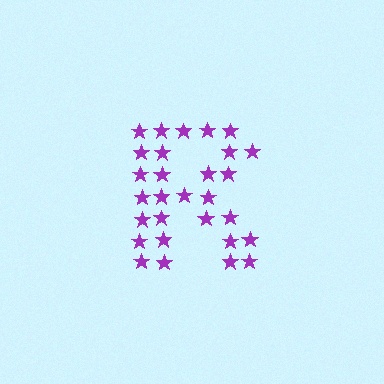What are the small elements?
The small elements are stars.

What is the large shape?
The large shape is the letter R.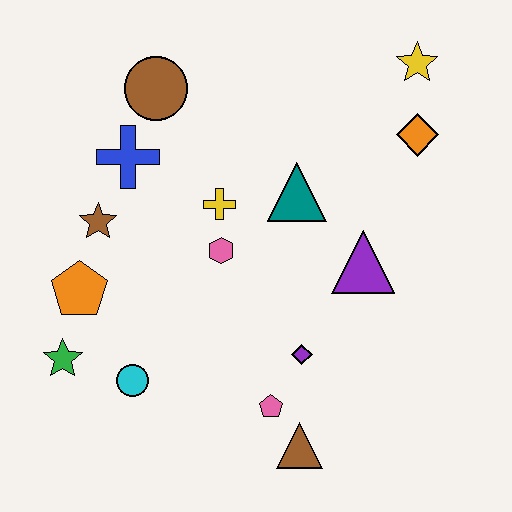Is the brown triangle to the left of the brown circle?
No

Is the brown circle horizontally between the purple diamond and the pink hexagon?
No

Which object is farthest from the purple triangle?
The green star is farthest from the purple triangle.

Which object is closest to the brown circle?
The blue cross is closest to the brown circle.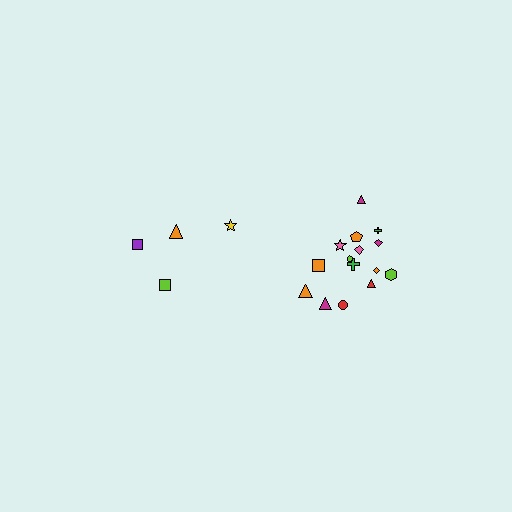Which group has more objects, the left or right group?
The right group.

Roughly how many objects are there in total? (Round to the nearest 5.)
Roughly 20 objects in total.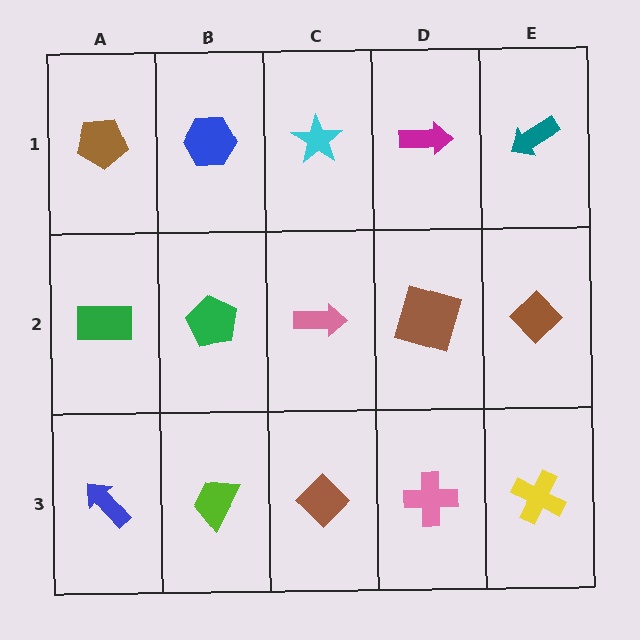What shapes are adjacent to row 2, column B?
A blue hexagon (row 1, column B), a lime trapezoid (row 3, column B), a green rectangle (row 2, column A), a pink arrow (row 2, column C).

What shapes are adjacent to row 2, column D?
A magenta arrow (row 1, column D), a pink cross (row 3, column D), a pink arrow (row 2, column C), a brown diamond (row 2, column E).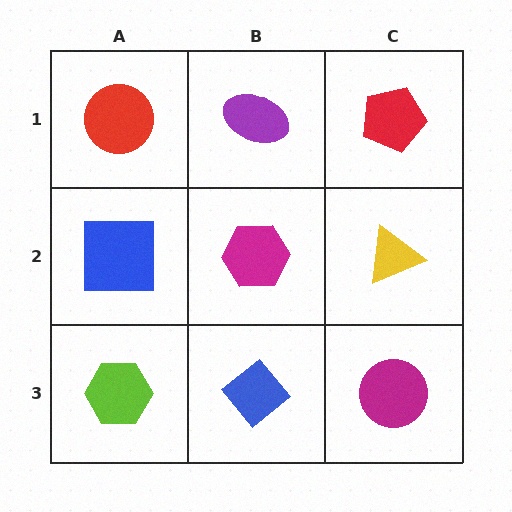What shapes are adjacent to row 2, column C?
A red pentagon (row 1, column C), a magenta circle (row 3, column C), a magenta hexagon (row 2, column B).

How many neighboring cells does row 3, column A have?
2.